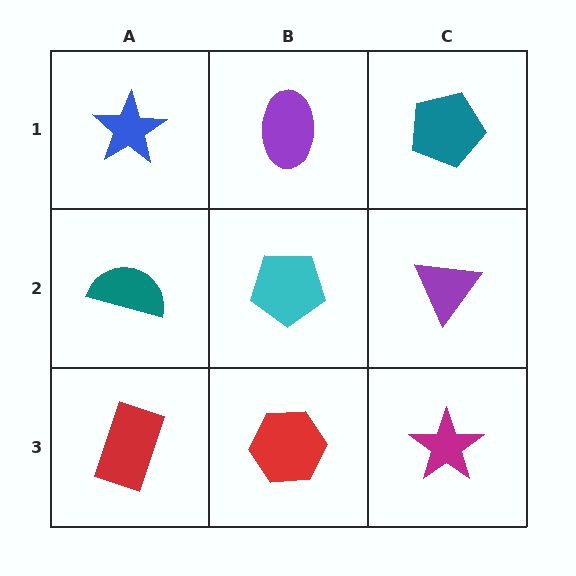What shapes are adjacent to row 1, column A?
A teal semicircle (row 2, column A), a purple ellipse (row 1, column B).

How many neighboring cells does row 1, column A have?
2.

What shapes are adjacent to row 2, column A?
A blue star (row 1, column A), a red rectangle (row 3, column A), a cyan pentagon (row 2, column B).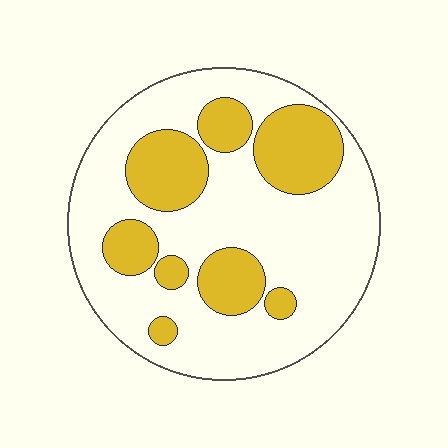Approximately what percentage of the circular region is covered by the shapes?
Approximately 30%.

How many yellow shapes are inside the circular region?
8.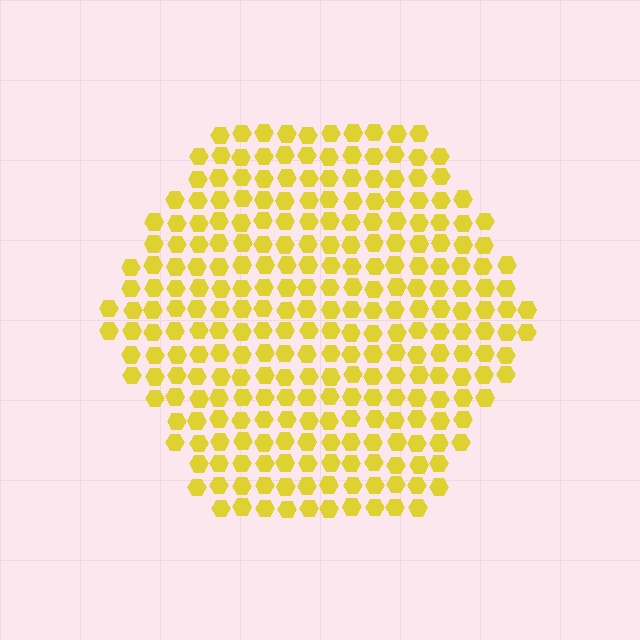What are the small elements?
The small elements are hexagons.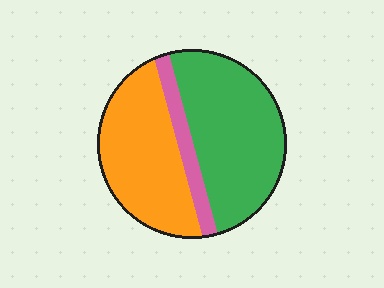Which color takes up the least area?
Pink, at roughly 10%.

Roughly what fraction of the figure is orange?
Orange takes up about two fifths (2/5) of the figure.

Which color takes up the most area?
Green, at roughly 50%.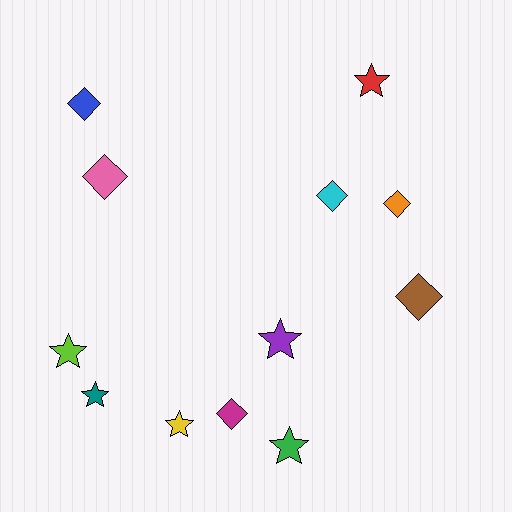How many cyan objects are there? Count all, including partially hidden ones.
There is 1 cyan object.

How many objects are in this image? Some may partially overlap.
There are 12 objects.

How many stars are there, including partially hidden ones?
There are 6 stars.